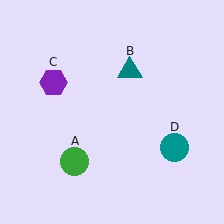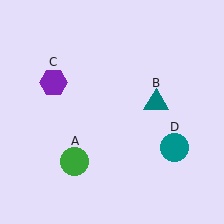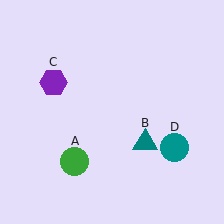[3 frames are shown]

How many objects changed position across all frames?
1 object changed position: teal triangle (object B).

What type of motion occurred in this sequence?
The teal triangle (object B) rotated clockwise around the center of the scene.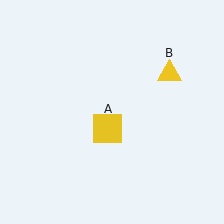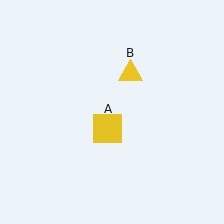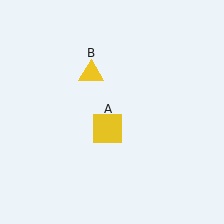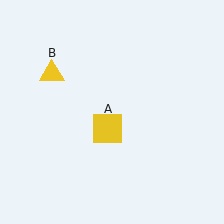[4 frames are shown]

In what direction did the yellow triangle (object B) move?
The yellow triangle (object B) moved left.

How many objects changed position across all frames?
1 object changed position: yellow triangle (object B).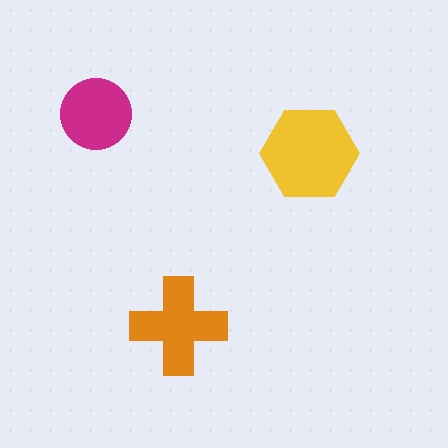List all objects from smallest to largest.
The magenta circle, the orange cross, the yellow hexagon.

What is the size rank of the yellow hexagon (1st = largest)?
1st.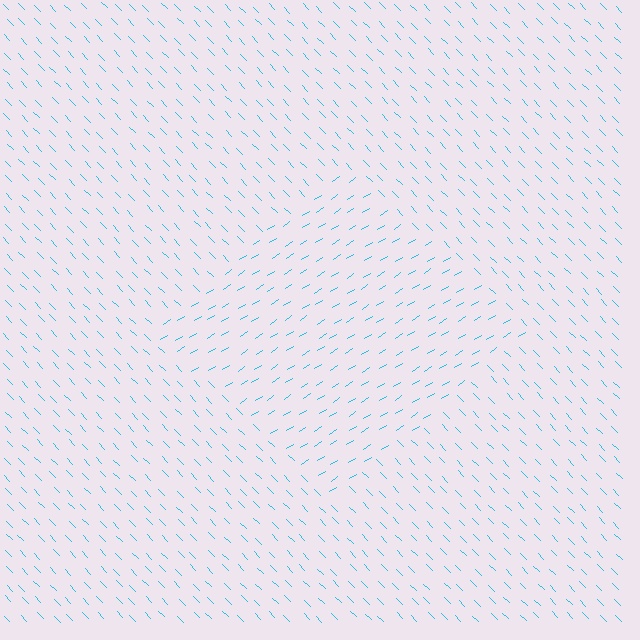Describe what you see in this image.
The image is filled with small cyan line segments. A diamond region in the image has lines oriented differently from the surrounding lines, creating a visible texture boundary.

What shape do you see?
I see a diamond.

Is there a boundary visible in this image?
Yes, there is a texture boundary formed by a change in line orientation.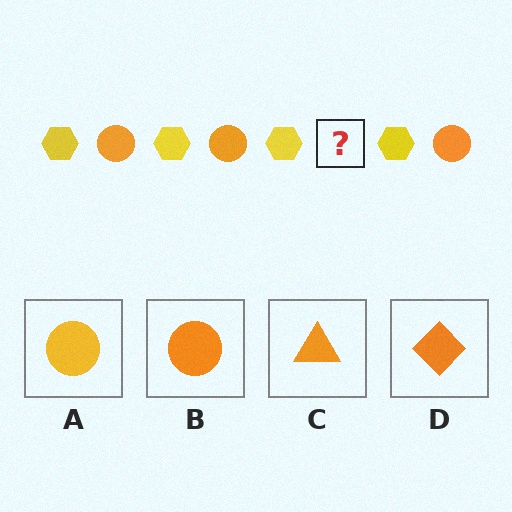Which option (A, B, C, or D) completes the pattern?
B.